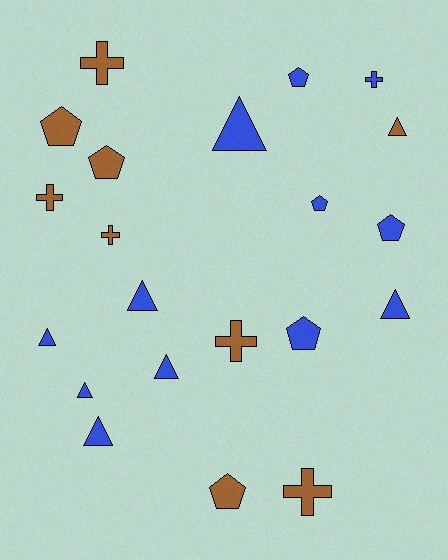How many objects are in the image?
There are 21 objects.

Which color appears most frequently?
Blue, with 12 objects.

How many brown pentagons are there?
There are 3 brown pentagons.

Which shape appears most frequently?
Triangle, with 8 objects.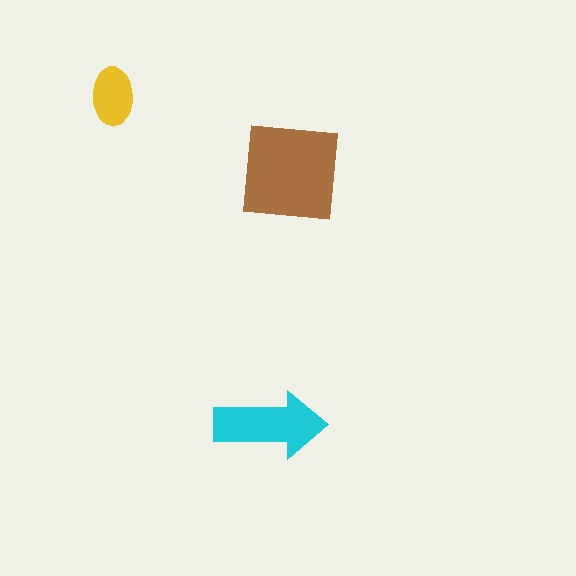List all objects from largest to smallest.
The brown square, the cyan arrow, the yellow ellipse.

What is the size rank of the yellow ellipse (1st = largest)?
3rd.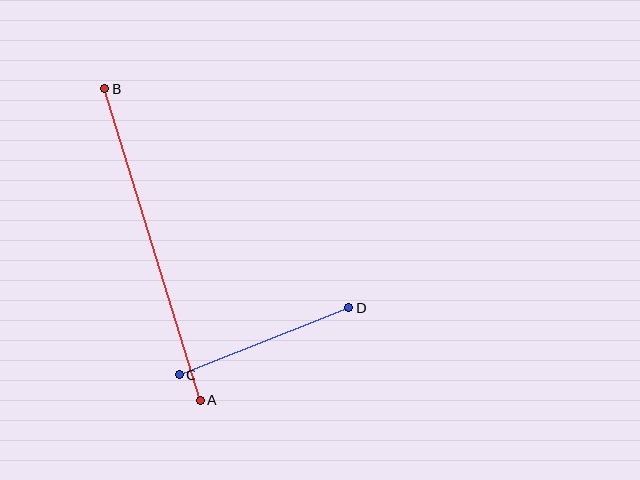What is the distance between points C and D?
The distance is approximately 182 pixels.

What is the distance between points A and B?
The distance is approximately 325 pixels.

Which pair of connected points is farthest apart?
Points A and B are farthest apart.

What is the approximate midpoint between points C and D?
The midpoint is at approximately (264, 341) pixels.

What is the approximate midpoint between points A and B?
The midpoint is at approximately (153, 245) pixels.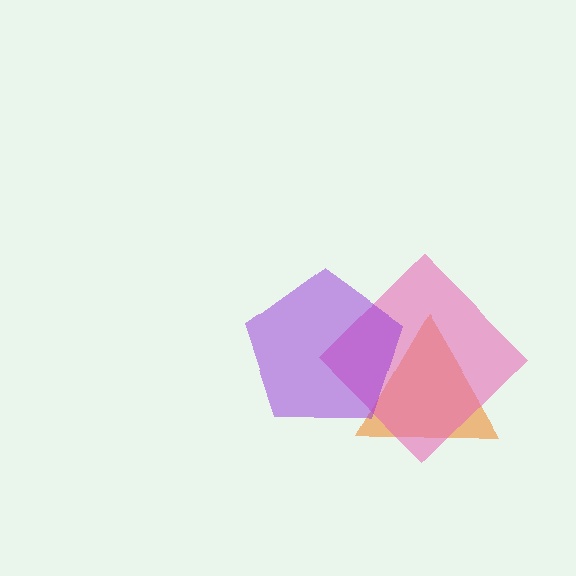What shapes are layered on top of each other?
The layered shapes are: an orange triangle, a pink diamond, a purple pentagon.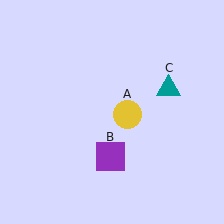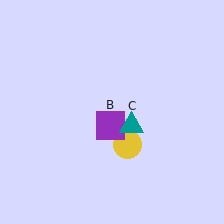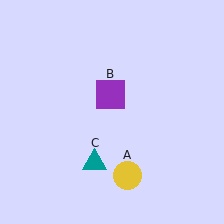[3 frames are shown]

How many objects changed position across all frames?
3 objects changed position: yellow circle (object A), purple square (object B), teal triangle (object C).